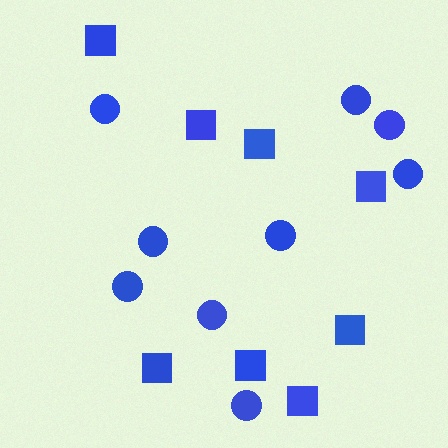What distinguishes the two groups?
There are 2 groups: one group of squares (8) and one group of circles (9).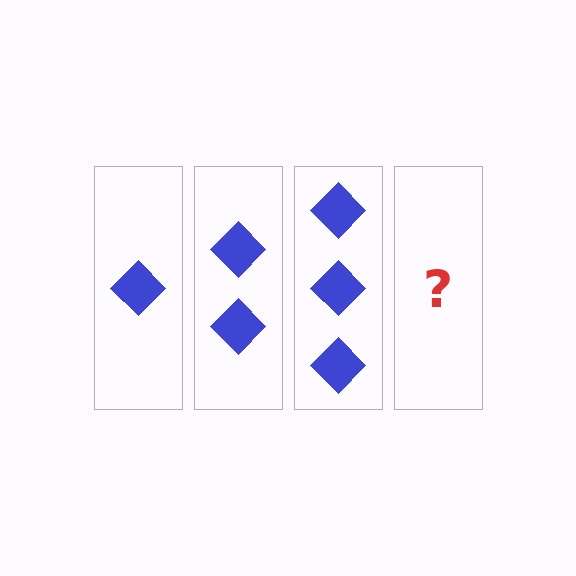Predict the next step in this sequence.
The next step is 4 diamonds.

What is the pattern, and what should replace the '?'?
The pattern is that each step adds one more diamond. The '?' should be 4 diamonds.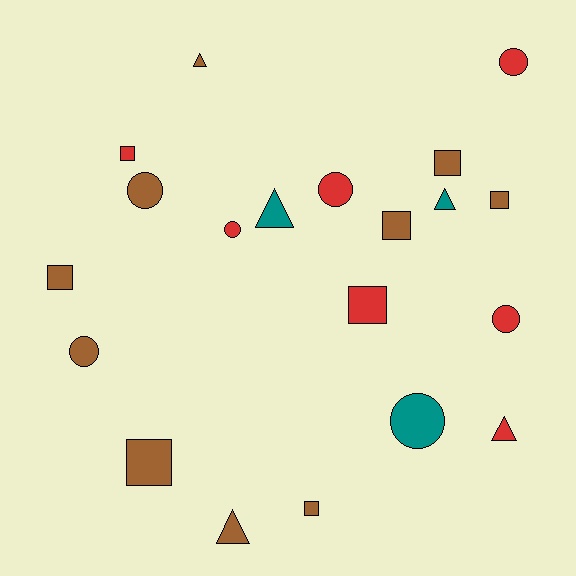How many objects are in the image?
There are 20 objects.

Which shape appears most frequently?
Square, with 8 objects.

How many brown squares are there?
There are 6 brown squares.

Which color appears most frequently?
Brown, with 10 objects.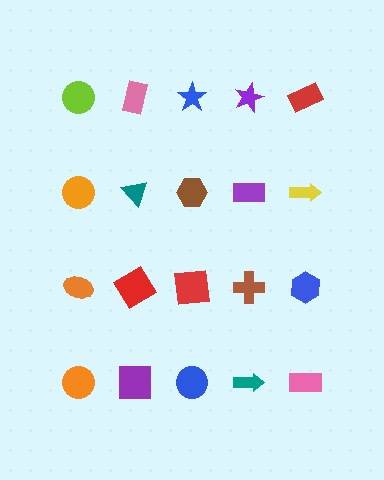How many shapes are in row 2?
5 shapes.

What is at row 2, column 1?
An orange circle.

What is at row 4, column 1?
An orange circle.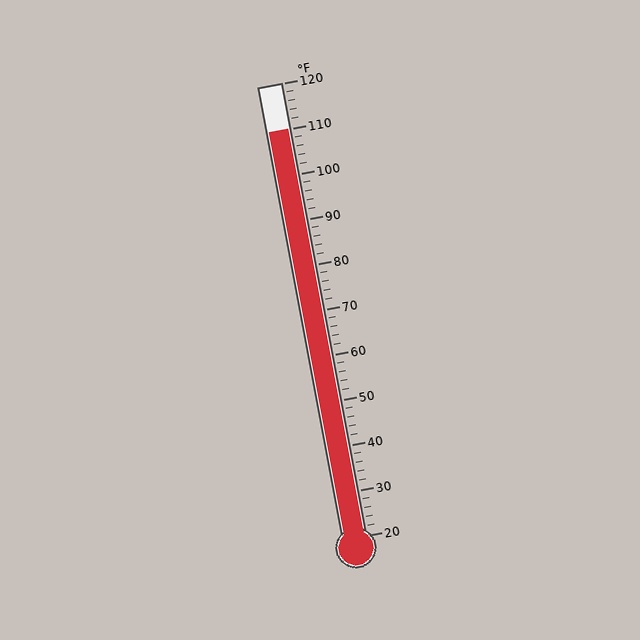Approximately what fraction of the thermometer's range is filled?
The thermometer is filled to approximately 90% of its range.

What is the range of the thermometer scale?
The thermometer scale ranges from 20°F to 120°F.